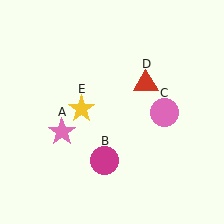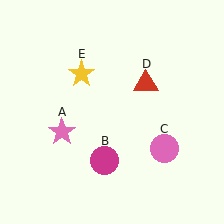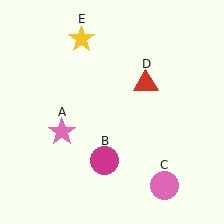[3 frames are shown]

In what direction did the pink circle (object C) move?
The pink circle (object C) moved down.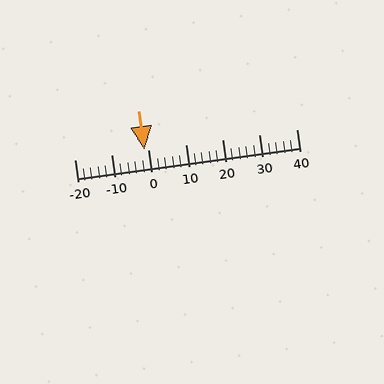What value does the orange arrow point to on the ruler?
The orange arrow points to approximately -1.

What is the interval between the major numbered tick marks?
The major tick marks are spaced 10 units apart.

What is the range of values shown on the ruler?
The ruler shows values from -20 to 40.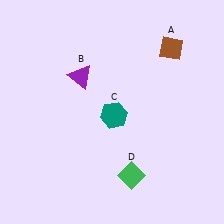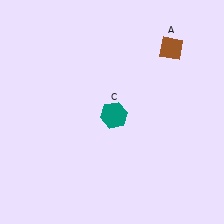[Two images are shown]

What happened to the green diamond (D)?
The green diamond (D) was removed in Image 2. It was in the bottom-right area of Image 1.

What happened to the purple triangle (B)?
The purple triangle (B) was removed in Image 2. It was in the top-left area of Image 1.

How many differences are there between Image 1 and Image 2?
There are 2 differences between the two images.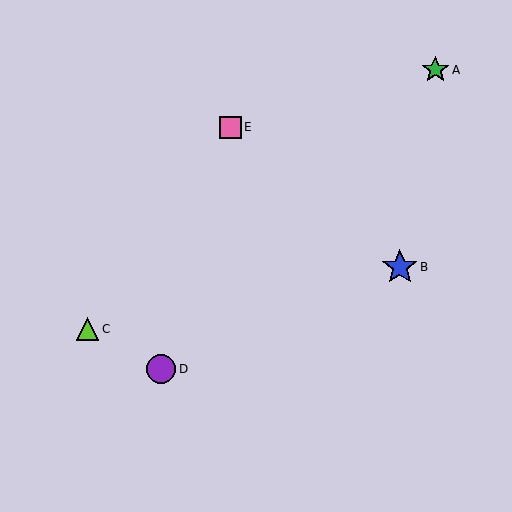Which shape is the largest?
The blue star (labeled B) is the largest.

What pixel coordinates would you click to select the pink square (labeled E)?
Click at (230, 127) to select the pink square E.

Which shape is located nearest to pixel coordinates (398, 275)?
The blue star (labeled B) at (400, 267) is nearest to that location.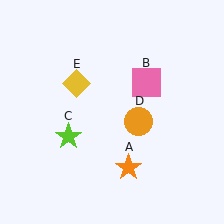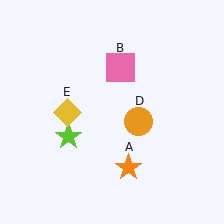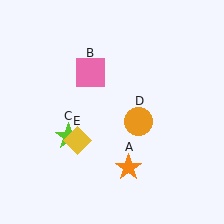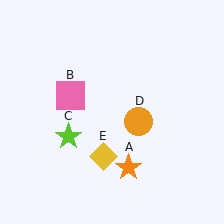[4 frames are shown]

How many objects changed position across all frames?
2 objects changed position: pink square (object B), yellow diamond (object E).